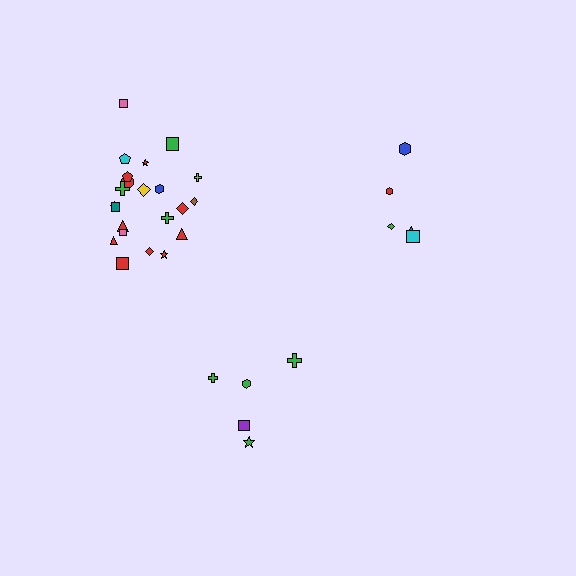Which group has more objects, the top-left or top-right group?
The top-left group.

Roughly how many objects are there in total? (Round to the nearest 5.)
Roughly 30 objects in total.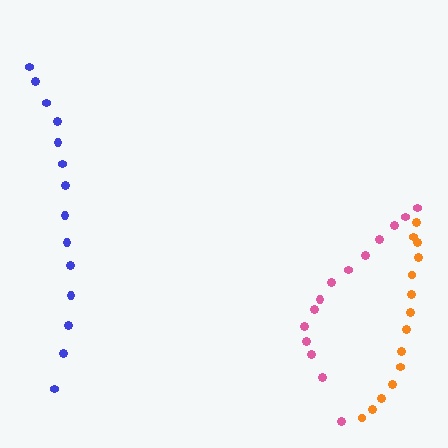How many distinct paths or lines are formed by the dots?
There are 3 distinct paths.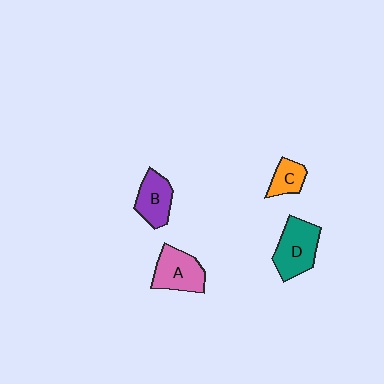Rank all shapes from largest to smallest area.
From largest to smallest: D (teal), A (pink), B (purple), C (orange).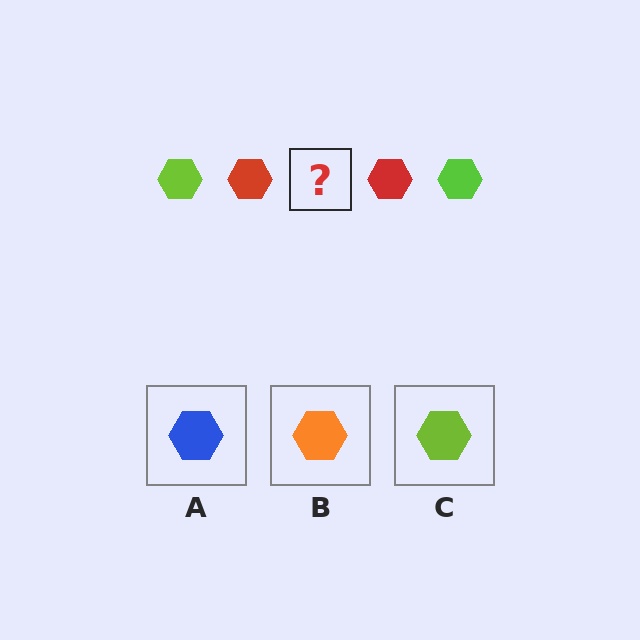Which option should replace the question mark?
Option C.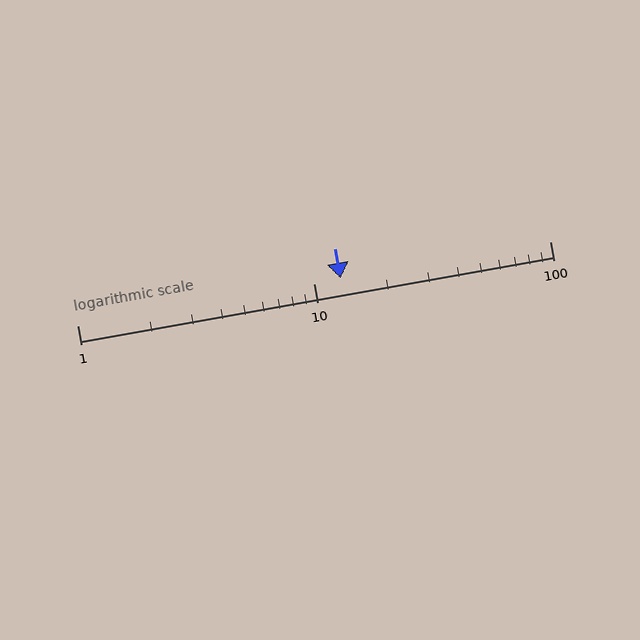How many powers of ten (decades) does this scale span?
The scale spans 2 decades, from 1 to 100.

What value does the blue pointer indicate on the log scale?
The pointer indicates approximately 13.